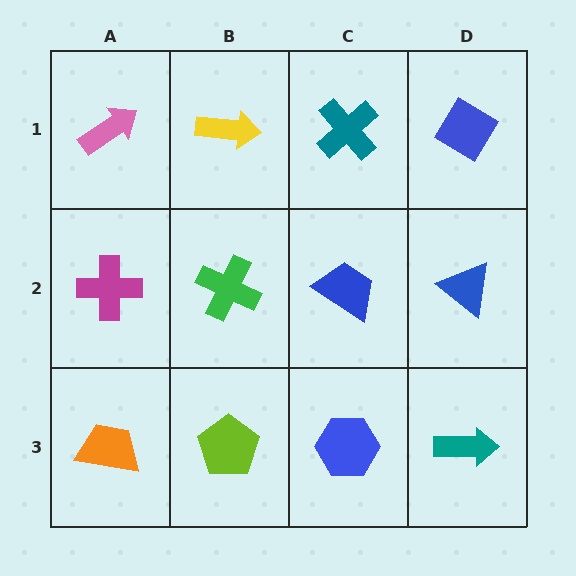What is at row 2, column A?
A magenta cross.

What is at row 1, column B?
A yellow arrow.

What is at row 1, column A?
A pink arrow.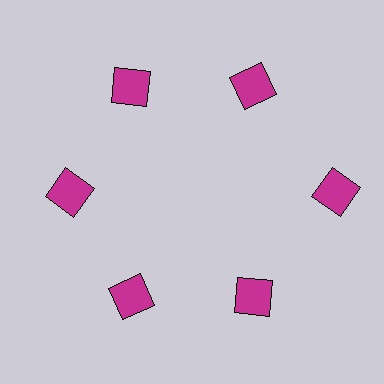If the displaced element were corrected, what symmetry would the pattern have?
It would have 6-fold rotational symmetry — the pattern would map onto itself every 60 degrees.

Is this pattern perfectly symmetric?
No. The 6 magenta squares are arranged in a ring, but one element near the 3 o'clock position is pushed outward from the center, breaking the 6-fold rotational symmetry.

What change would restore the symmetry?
The symmetry would be restored by moving it inward, back onto the ring so that all 6 squares sit at equal angles and equal distance from the center.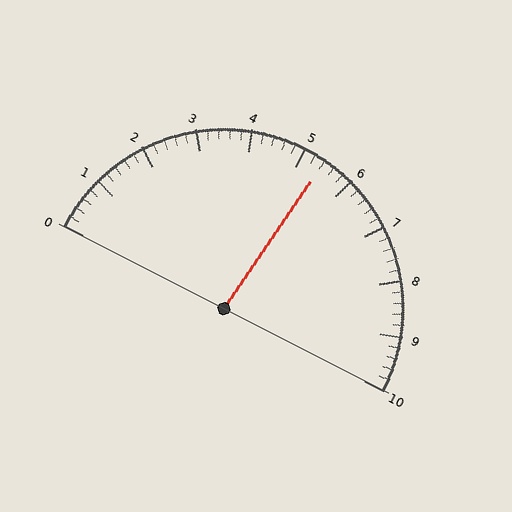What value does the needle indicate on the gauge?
The needle indicates approximately 5.4.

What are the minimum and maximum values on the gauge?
The gauge ranges from 0 to 10.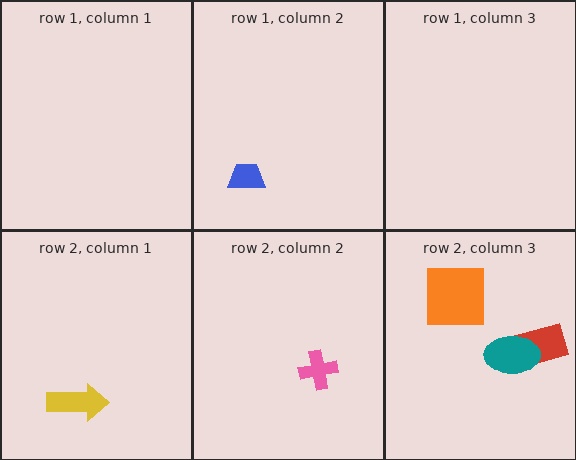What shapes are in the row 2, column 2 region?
The pink cross.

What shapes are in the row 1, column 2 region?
The blue trapezoid.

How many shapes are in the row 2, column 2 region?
1.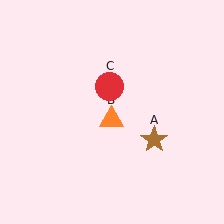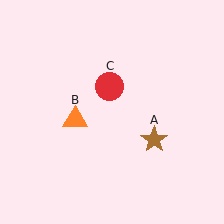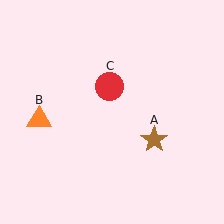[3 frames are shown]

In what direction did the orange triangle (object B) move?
The orange triangle (object B) moved left.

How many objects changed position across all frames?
1 object changed position: orange triangle (object B).